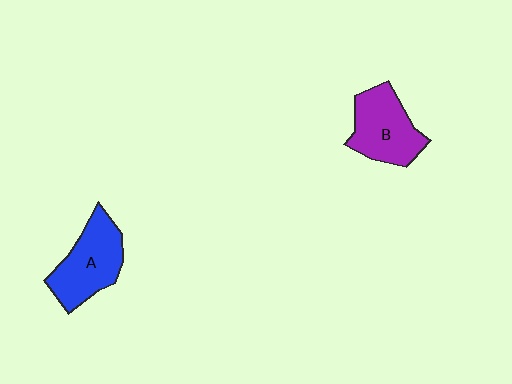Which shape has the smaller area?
Shape B (purple).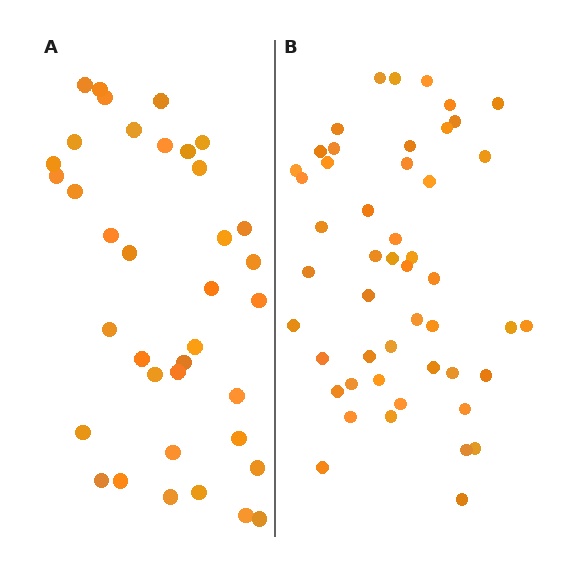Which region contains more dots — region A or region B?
Region B (the right region) has more dots.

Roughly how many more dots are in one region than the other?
Region B has roughly 12 or so more dots than region A.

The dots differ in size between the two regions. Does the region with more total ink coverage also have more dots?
No. Region A has more total ink coverage because its dots are larger, but region B actually contains more individual dots. Total area can be misleading — the number of items is what matters here.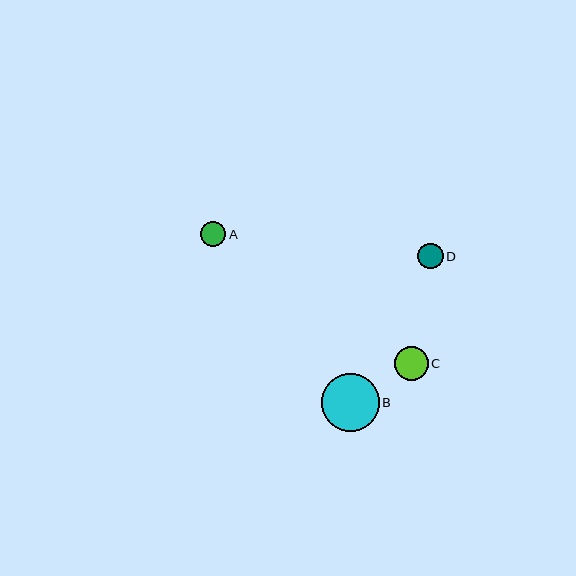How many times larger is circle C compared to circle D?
Circle C is approximately 1.3 times the size of circle D.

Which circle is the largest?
Circle B is the largest with a size of approximately 58 pixels.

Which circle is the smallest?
Circle A is the smallest with a size of approximately 25 pixels.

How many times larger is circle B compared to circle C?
Circle B is approximately 1.7 times the size of circle C.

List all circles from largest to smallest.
From largest to smallest: B, C, D, A.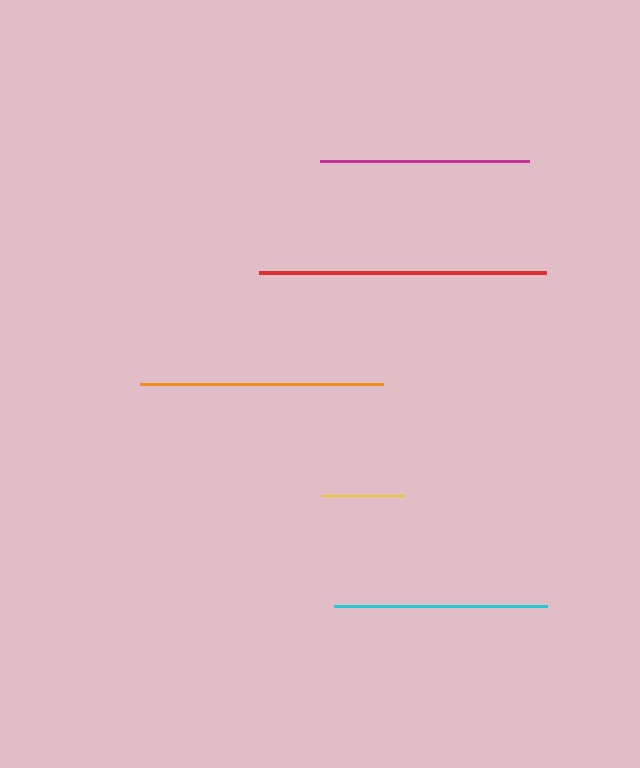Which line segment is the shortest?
The yellow line is the shortest at approximately 83 pixels.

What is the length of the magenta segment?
The magenta segment is approximately 209 pixels long.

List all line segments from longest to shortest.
From longest to shortest: red, orange, cyan, magenta, yellow.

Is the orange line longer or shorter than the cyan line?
The orange line is longer than the cyan line.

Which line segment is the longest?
The red line is the longest at approximately 286 pixels.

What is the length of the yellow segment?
The yellow segment is approximately 83 pixels long.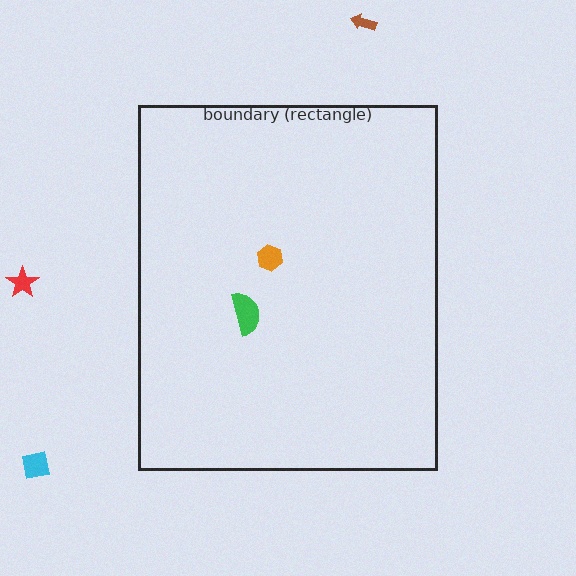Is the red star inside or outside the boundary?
Outside.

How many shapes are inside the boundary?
2 inside, 3 outside.